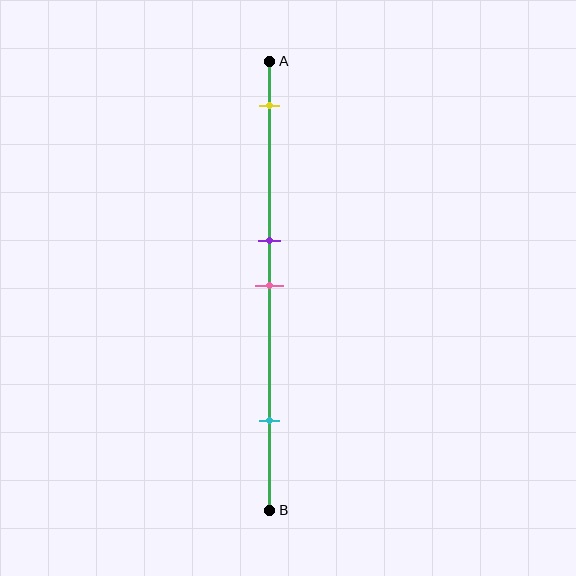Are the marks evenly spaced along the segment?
No, the marks are not evenly spaced.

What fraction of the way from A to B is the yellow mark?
The yellow mark is approximately 10% (0.1) of the way from A to B.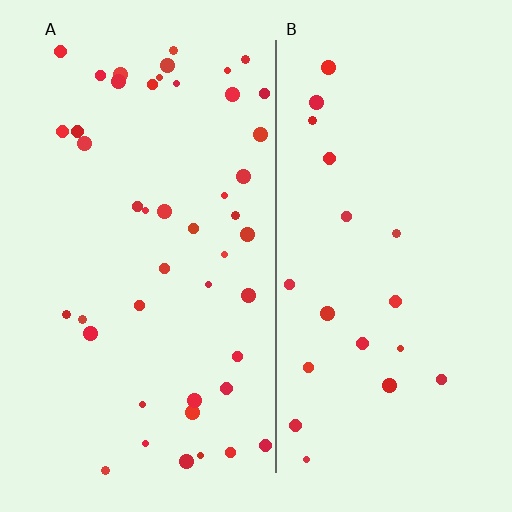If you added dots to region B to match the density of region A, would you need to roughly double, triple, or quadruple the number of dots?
Approximately double.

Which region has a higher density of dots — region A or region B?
A (the left).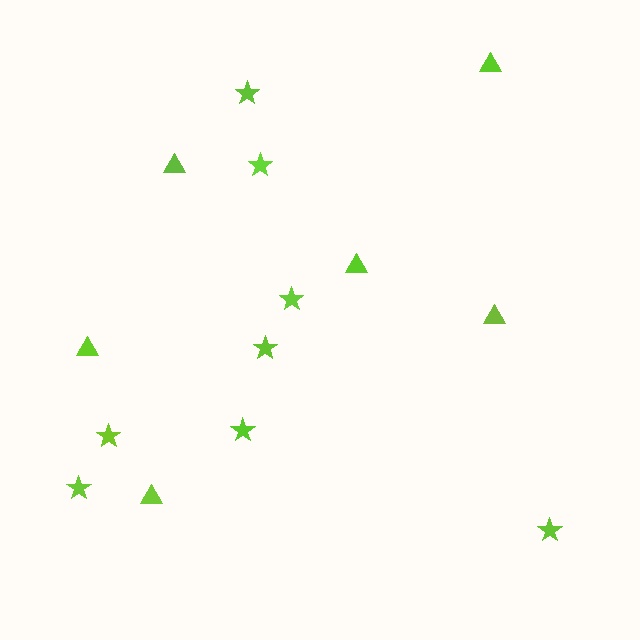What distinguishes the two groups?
There are 2 groups: one group of stars (8) and one group of triangles (6).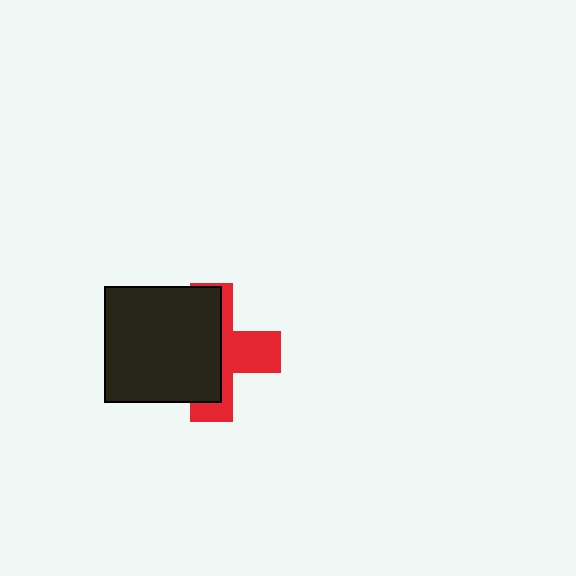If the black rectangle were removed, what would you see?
You would see the complete red cross.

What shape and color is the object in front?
The object in front is a black rectangle.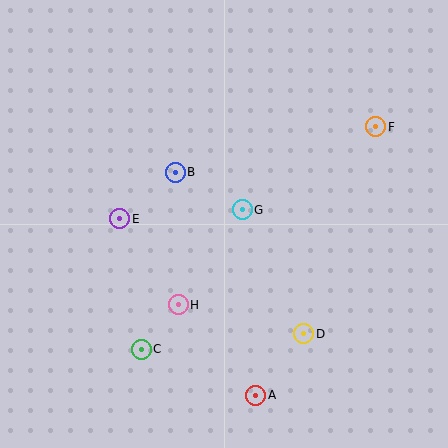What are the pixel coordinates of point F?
Point F is at (376, 127).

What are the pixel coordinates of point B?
Point B is at (175, 172).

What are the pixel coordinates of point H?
Point H is at (178, 305).